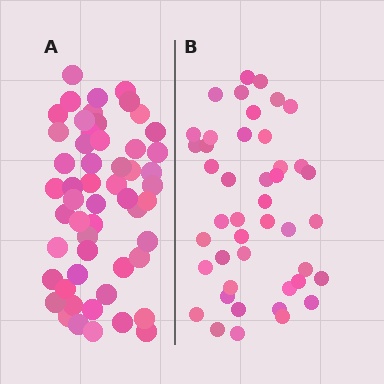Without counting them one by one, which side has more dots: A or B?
Region A (the left region) has more dots.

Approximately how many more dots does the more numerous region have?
Region A has roughly 10 or so more dots than region B.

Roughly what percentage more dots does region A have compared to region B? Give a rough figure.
About 25% more.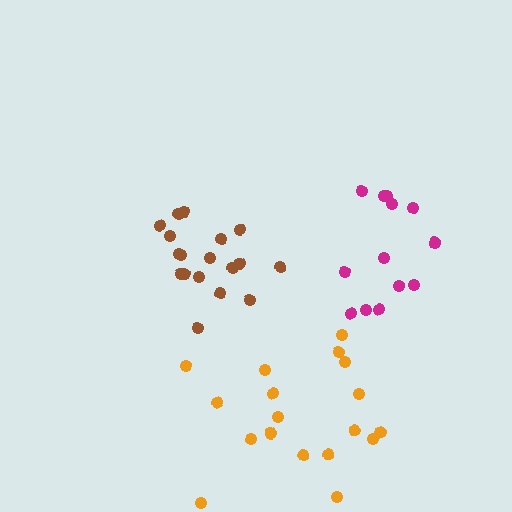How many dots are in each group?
Group 1: 18 dots, Group 2: 18 dots, Group 3: 13 dots (49 total).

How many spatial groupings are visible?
There are 3 spatial groupings.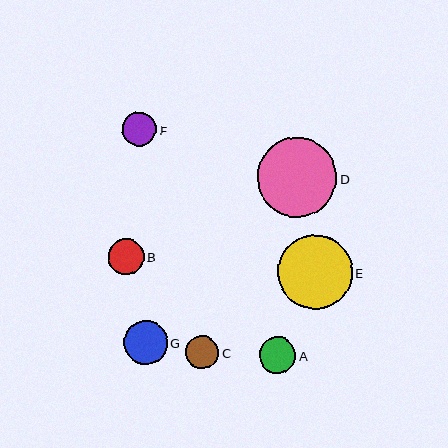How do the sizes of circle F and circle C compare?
Circle F and circle C are approximately the same size.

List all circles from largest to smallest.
From largest to smallest: D, E, G, A, B, F, C.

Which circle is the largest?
Circle D is the largest with a size of approximately 79 pixels.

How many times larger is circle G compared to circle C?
Circle G is approximately 1.3 times the size of circle C.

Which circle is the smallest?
Circle C is the smallest with a size of approximately 33 pixels.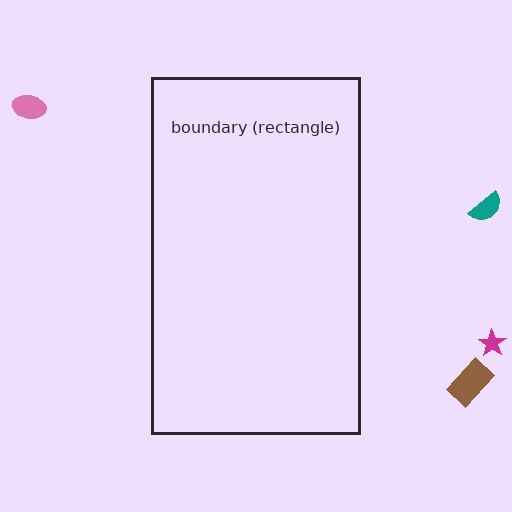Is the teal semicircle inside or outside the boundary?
Outside.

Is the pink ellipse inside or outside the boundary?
Outside.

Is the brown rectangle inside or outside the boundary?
Outside.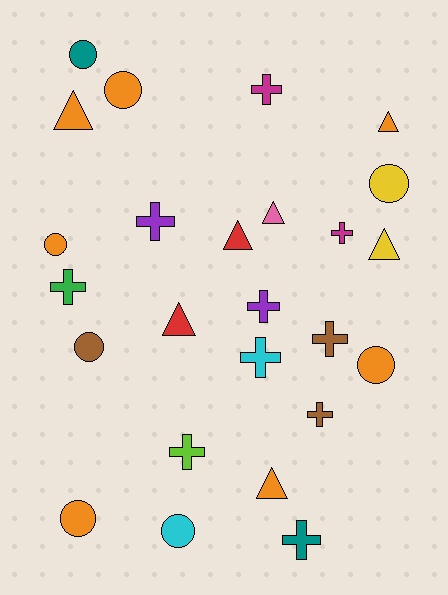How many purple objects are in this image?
There are 2 purple objects.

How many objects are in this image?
There are 25 objects.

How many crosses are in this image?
There are 10 crosses.